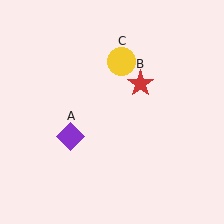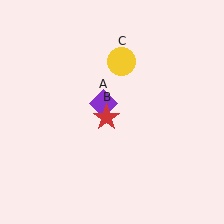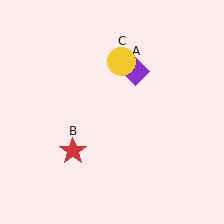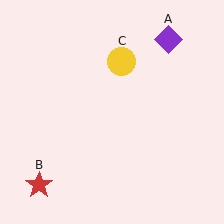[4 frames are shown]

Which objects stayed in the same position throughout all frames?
Yellow circle (object C) remained stationary.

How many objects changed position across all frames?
2 objects changed position: purple diamond (object A), red star (object B).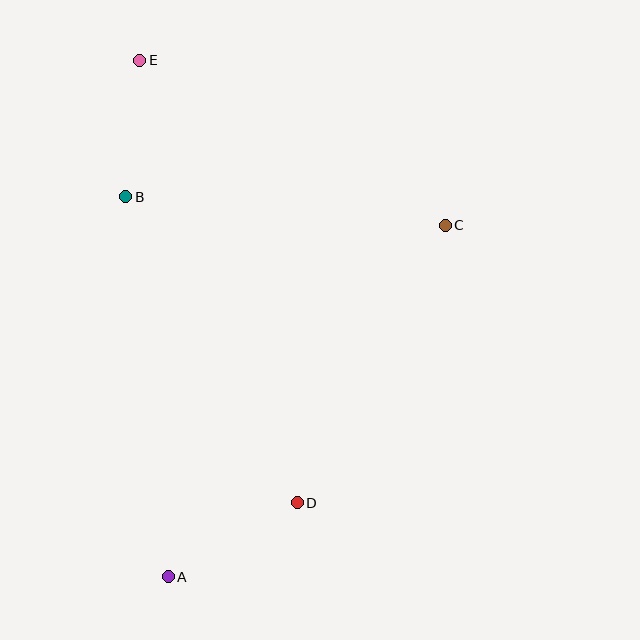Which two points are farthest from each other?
Points A and E are farthest from each other.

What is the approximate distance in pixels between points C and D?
The distance between C and D is approximately 314 pixels.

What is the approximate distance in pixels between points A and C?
The distance between A and C is approximately 448 pixels.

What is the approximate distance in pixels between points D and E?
The distance between D and E is approximately 470 pixels.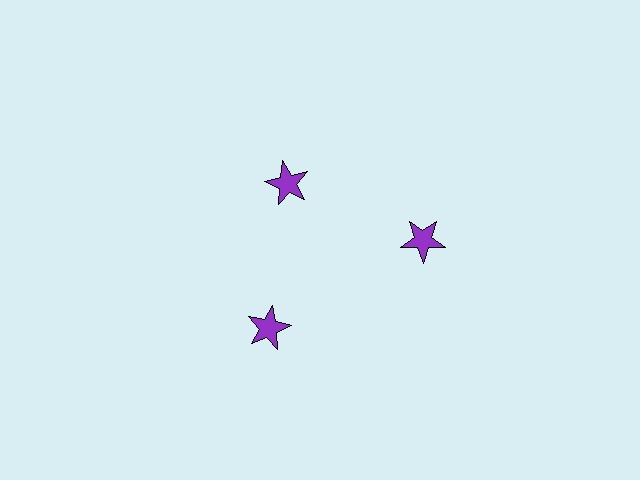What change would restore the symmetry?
The symmetry would be restored by moving it outward, back onto the ring so that all 3 stars sit at equal angles and equal distance from the center.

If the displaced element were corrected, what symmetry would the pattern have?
It would have 3-fold rotational symmetry — the pattern would map onto itself every 120 degrees.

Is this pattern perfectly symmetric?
No. The 3 purple stars are arranged in a ring, but one element near the 11 o'clock position is pulled inward toward the center, breaking the 3-fold rotational symmetry.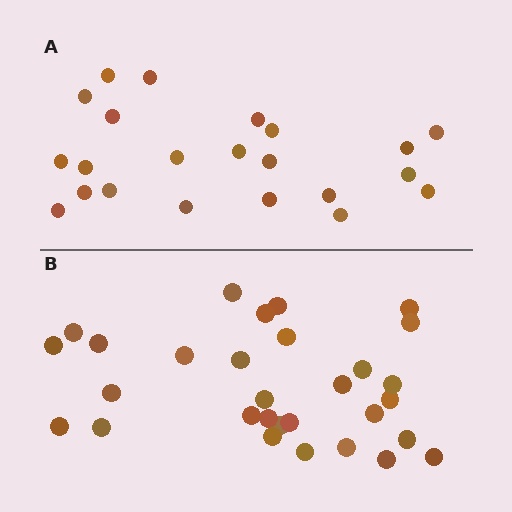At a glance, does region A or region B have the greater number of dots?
Region B (the bottom region) has more dots.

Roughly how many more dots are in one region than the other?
Region B has roughly 8 or so more dots than region A.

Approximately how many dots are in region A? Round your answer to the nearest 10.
About 20 dots. (The exact count is 22, which rounds to 20.)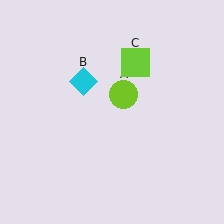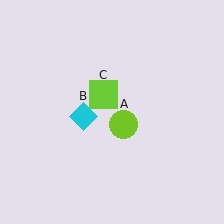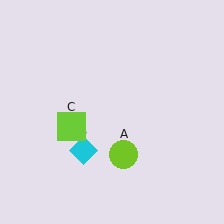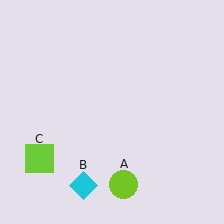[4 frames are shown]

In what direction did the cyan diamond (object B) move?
The cyan diamond (object B) moved down.